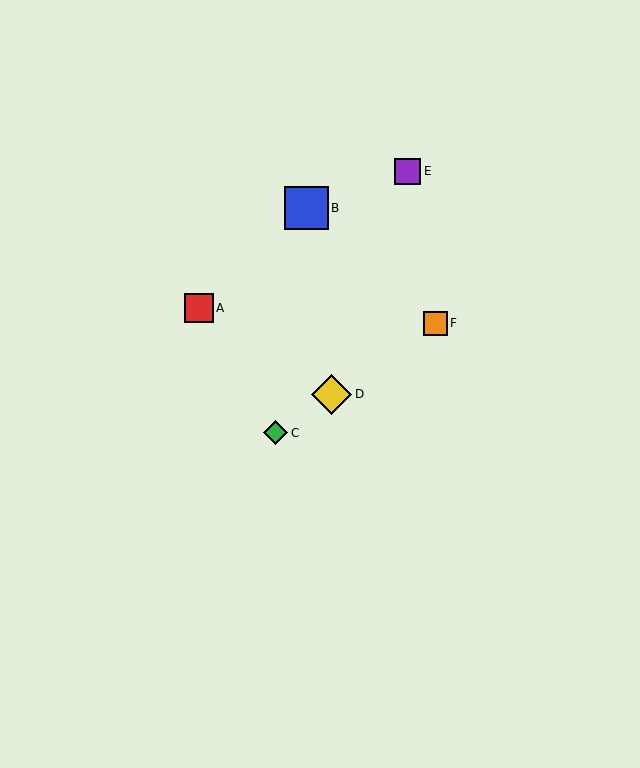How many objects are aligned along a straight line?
3 objects (C, D, F) are aligned along a straight line.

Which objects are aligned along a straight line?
Objects C, D, F are aligned along a straight line.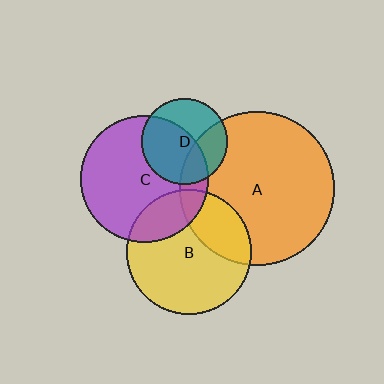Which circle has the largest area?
Circle A (orange).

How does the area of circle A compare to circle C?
Approximately 1.5 times.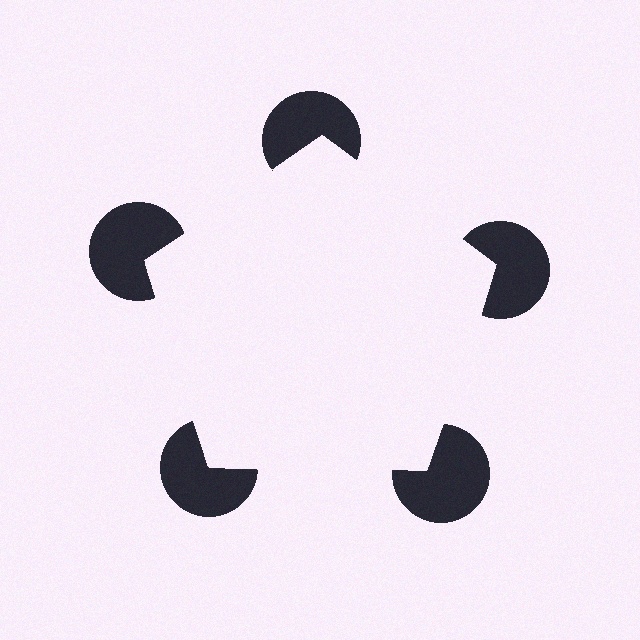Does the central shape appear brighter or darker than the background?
It typically appears slightly brighter than the background, even though no actual brightness change is drawn.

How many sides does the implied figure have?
5 sides.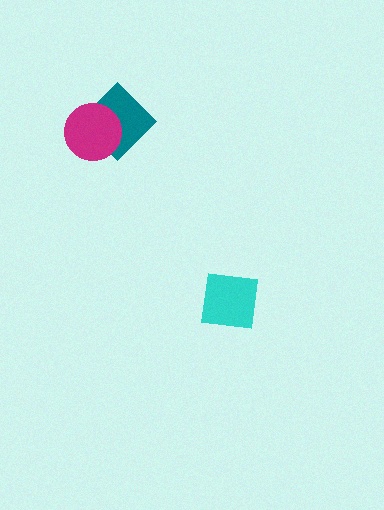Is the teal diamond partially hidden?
Yes, it is partially covered by another shape.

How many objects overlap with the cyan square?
0 objects overlap with the cyan square.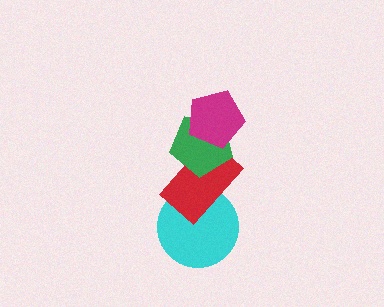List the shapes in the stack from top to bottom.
From top to bottom: the magenta pentagon, the green pentagon, the red rectangle, the cyan circle.